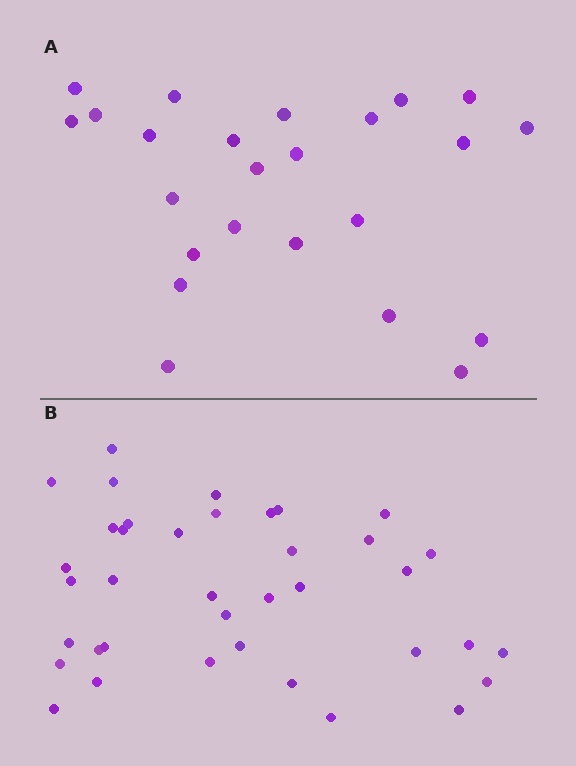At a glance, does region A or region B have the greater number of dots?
Region B (the bottom region) has more dots.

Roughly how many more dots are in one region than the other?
Region B has approximately 15 more dots than region A.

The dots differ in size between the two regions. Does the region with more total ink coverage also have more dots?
No. Region A has more total ink coverage because its dots are larger, but region B actually contains more individual dots. Total area can be misleading — the number of items is what matters here.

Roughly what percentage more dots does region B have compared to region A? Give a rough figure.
About 60% more.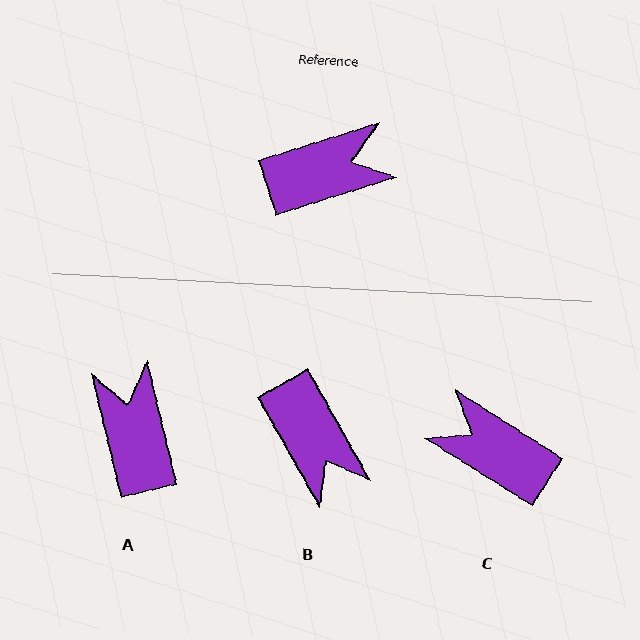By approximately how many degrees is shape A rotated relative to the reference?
Approximately 86 degrees counter-clockwise.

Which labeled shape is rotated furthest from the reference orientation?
C, about 130 degrees away.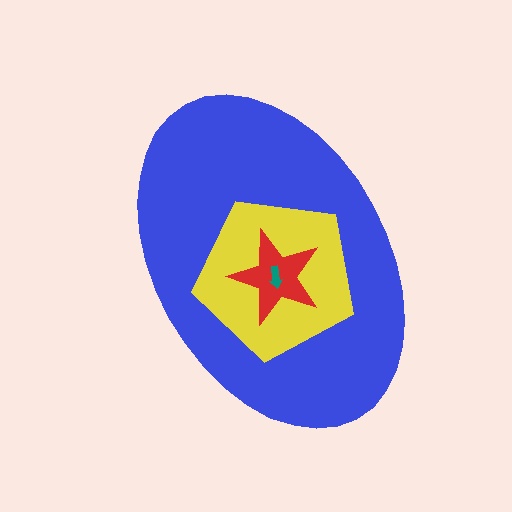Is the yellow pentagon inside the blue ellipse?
Yes.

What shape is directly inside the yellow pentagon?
The red star.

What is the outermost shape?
The blue ellipse.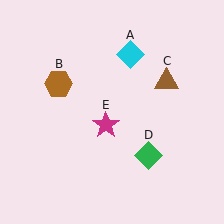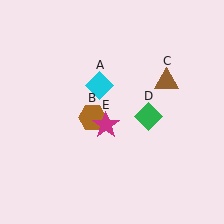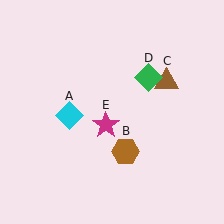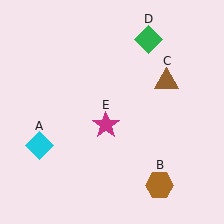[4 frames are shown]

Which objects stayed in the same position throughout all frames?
Brown triangle (object C) and magenta star (object E) remained stationary.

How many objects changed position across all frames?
3 objects changed position: cyan diamond (object A), brown hexagon (object B), green diamond (object D).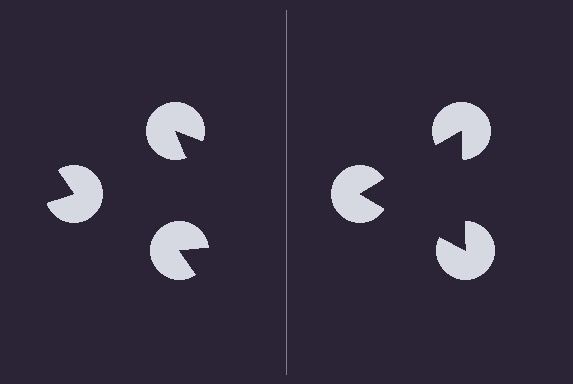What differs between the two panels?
The pac-man discs are positioned identically on both sides; only the wedge orientations differ. On the right they align to a triangle; on the left they are misaligned.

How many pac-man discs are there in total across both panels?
6 — 3 on each side.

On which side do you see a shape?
An illusory triangle appears on the right side. On the left side the wedge cuts are rotated, so no coherent shape forms.